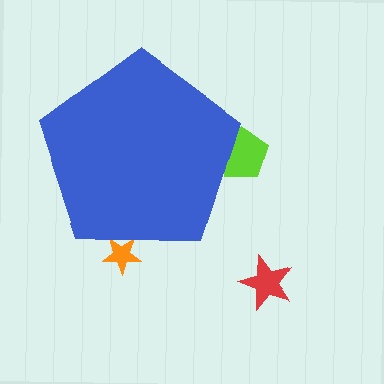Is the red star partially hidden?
No, the red star is fully visible.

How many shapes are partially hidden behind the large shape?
2 shapes are partially hidden.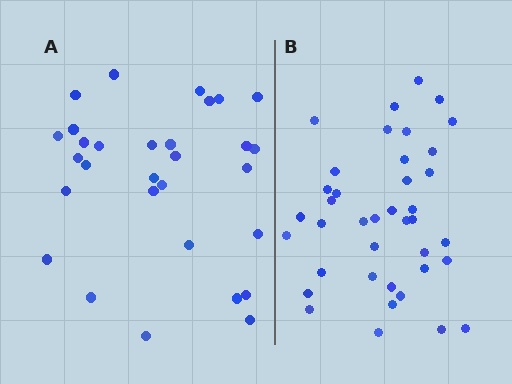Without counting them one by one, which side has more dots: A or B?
Region B (the right region) has more dots.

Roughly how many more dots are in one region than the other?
Region B has roughly 8 or so more dots than region A.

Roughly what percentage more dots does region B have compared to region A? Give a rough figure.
About 30% more.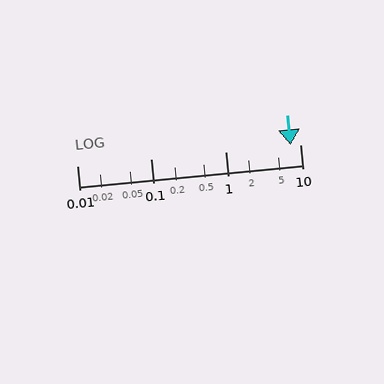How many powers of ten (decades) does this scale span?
The scale spans 3 decades, from 0.01 to 10.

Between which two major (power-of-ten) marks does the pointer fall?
The pointer is between 1 and 10.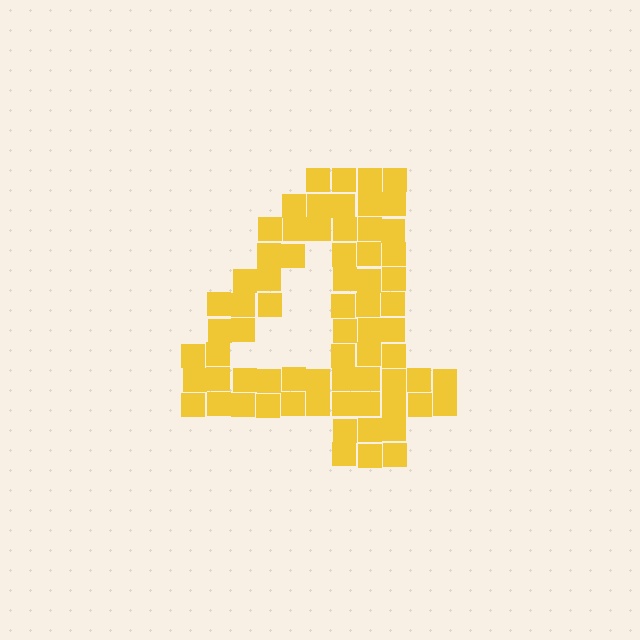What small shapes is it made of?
It is made of small squares.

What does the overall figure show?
The overall figure shows the digit 4.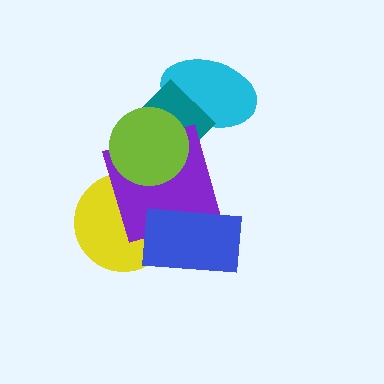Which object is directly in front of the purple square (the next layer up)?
The blue rectangle is directly in front of the purple square.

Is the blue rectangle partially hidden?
No, no other shape covers it.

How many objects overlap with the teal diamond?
3 objects overlap with the teal diamond.